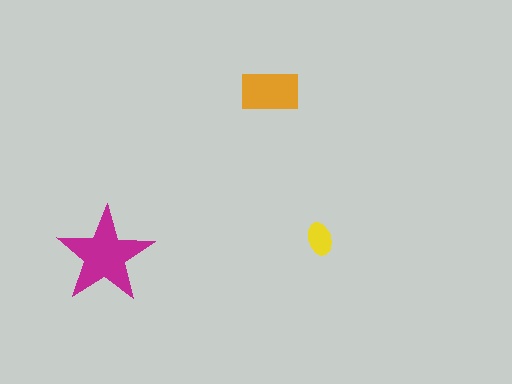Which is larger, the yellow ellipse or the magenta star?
The magenta star.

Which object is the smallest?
The yellow ellipse.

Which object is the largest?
The magenta star.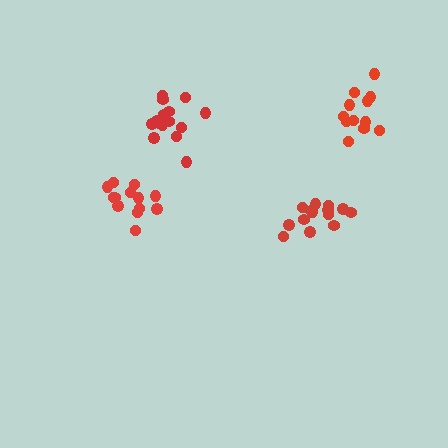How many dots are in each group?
Group 1: 13 dots, Group 2: 16 dots, Group 3: 14 dots, Group 4: 12 dots (55 total).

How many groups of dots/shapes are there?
There are 4 groups.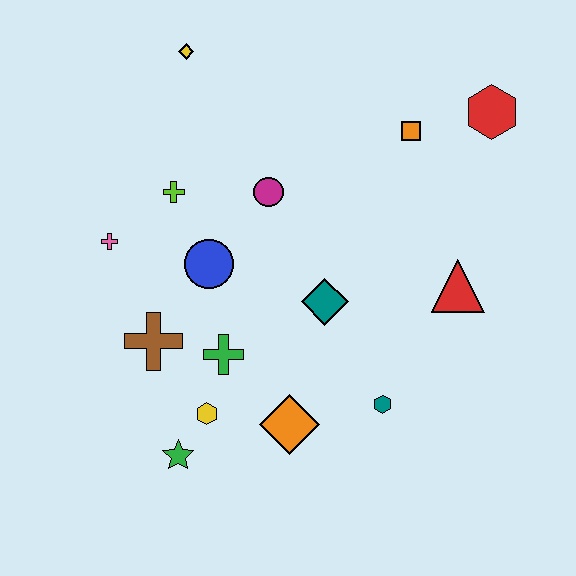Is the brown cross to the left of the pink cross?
No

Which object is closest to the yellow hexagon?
The green star is closest to the yellow hexagon.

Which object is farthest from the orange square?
The green star is farthest from the orange square.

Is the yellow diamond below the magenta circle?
No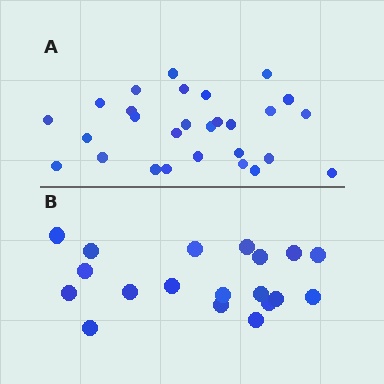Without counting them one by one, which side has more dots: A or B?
Region A (the top region) has more dots.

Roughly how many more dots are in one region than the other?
Region A has roughly 8 or so more dots than region B.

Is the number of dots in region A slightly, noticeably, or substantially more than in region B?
Region A has substantially more. The ratio is roughly 1.5 to 1.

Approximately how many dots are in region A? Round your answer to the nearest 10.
About 30 dots. (The exact count is 28, which rounds to 30.)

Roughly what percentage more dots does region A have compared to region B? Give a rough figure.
About 45% more.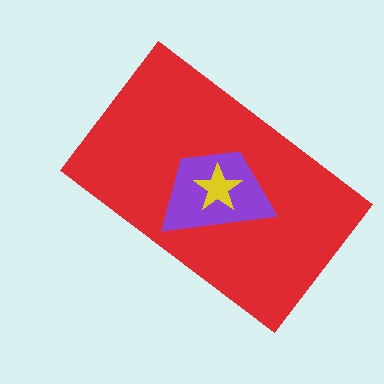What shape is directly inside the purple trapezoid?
The yellow star.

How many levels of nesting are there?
3.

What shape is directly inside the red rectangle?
The purple trapezoid.